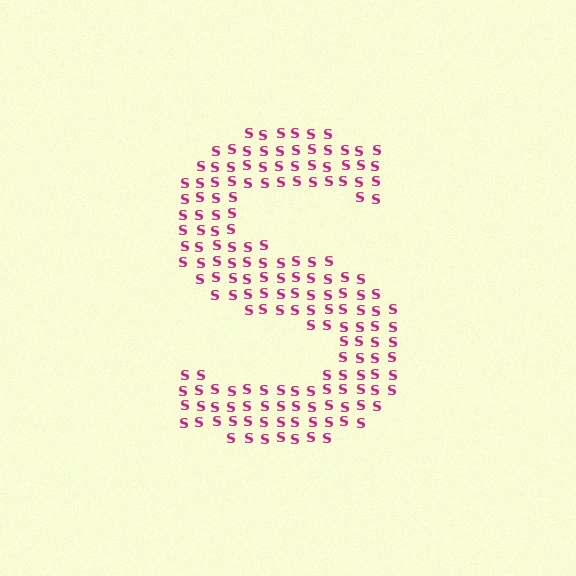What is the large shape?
The large shape is the letter S.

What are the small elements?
The small elements are letter S's.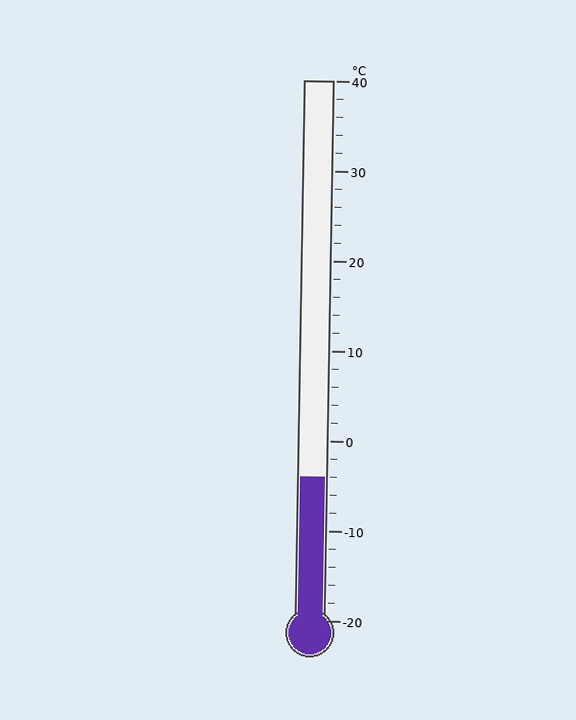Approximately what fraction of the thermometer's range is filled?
The thermometer is filled to approximately 25% of its range.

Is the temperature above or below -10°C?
The temperature is above -10°C.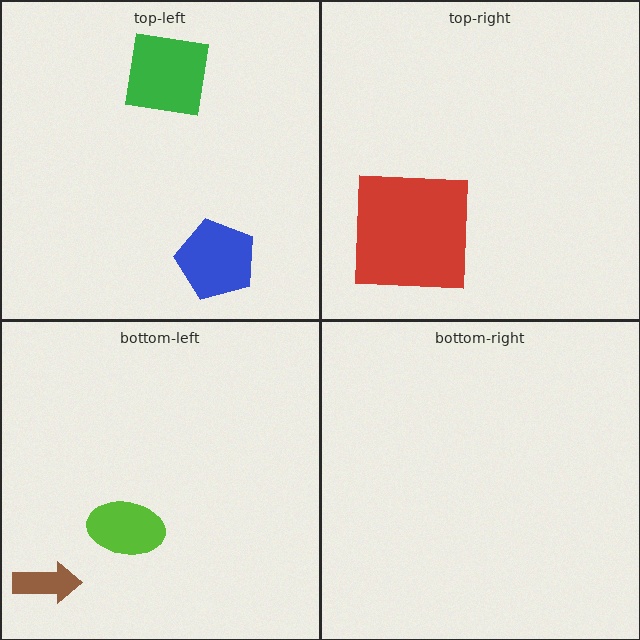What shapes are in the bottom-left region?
The brown arrow, the lime ellipse.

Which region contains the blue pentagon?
The top-left region.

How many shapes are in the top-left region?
2.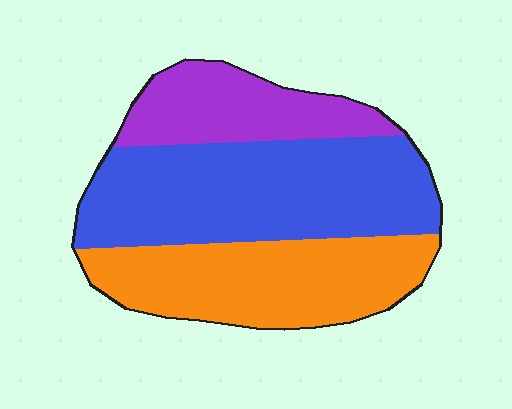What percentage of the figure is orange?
Orange takes up about one third (1/3) of the figure.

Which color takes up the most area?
Blue, at roughly 45%.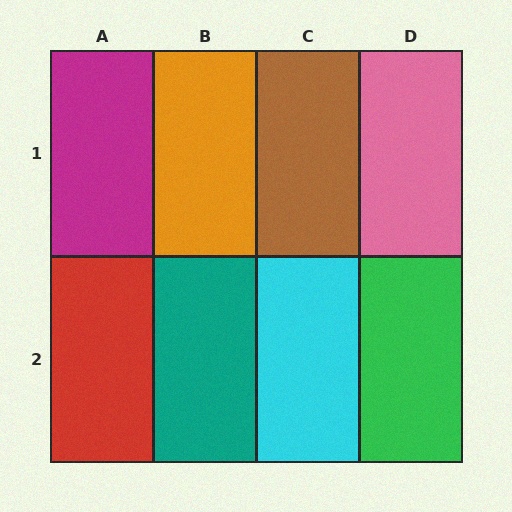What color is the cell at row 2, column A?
Red.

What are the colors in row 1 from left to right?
Magenta, orange, brown, pink.